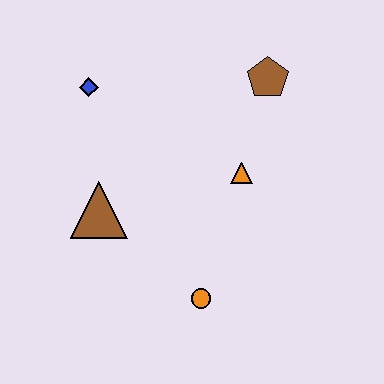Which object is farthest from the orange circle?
The blue diamond is farthest from the orange circle.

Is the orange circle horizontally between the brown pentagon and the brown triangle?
Yes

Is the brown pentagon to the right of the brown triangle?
Yes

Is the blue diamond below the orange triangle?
No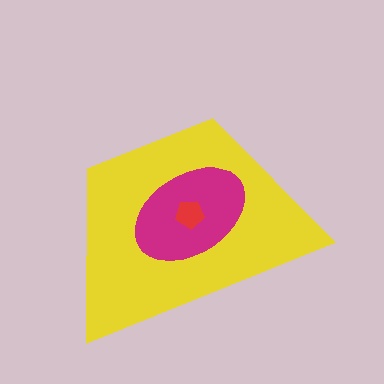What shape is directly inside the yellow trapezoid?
The magenta ellipse.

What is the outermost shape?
The yellow trapezoid.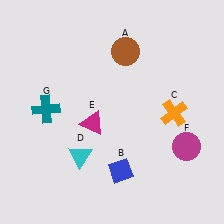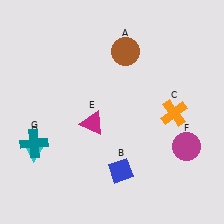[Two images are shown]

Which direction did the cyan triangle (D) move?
The cyan triangle (D) moved left.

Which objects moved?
The objects that moved are: the cyan triangle (D), the teal cross (G).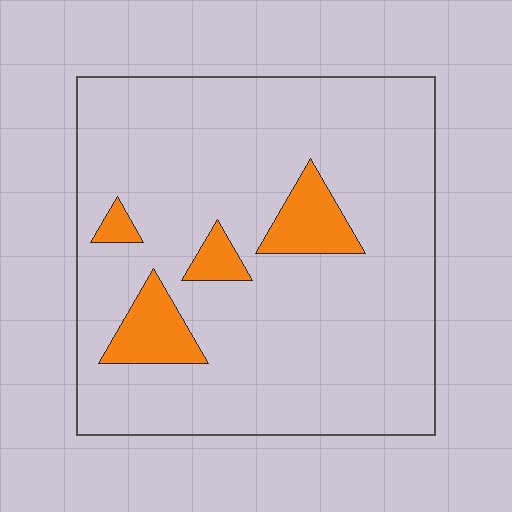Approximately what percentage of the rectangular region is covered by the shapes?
Approximately 10%.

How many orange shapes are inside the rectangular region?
4.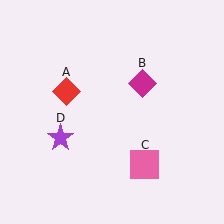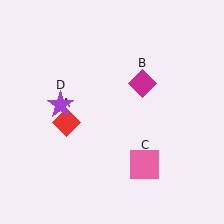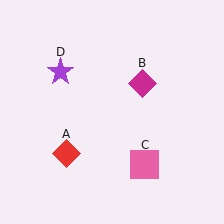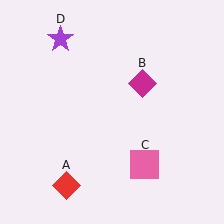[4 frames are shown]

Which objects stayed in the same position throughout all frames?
Magenta diamond (object B) and pink square (object C) remained stationary.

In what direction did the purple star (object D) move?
The purple star (object D) moved up.